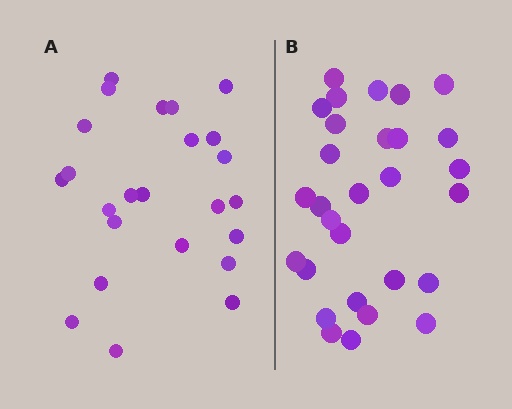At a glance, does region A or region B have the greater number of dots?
Region B (the right region) has more dots.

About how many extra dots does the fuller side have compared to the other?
Region B has about 5 more dots than region A.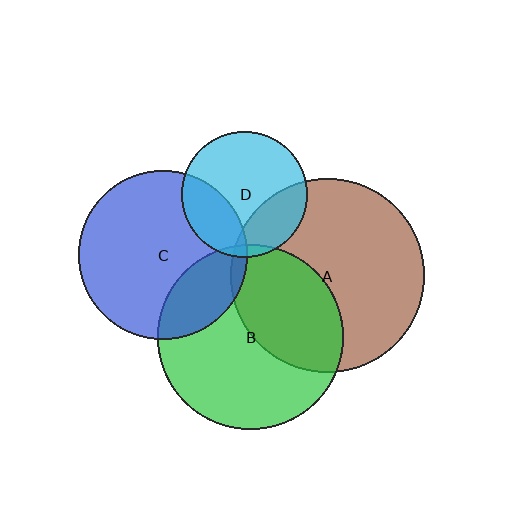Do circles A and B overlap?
Yes.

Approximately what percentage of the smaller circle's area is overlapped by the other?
Approximately 40%.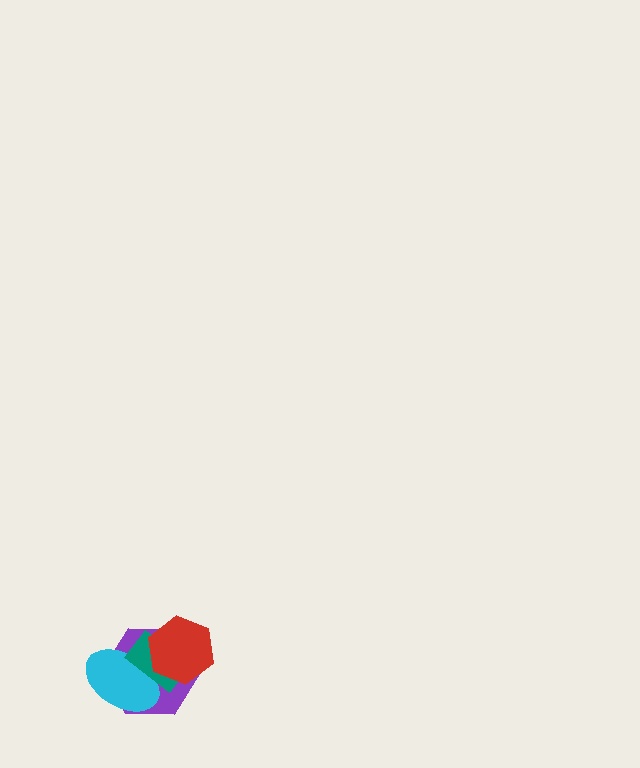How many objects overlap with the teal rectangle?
3 objects overlap with the teal rectangle.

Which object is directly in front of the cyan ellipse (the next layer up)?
The teal rectangle is directly in front of the cyan ellipse.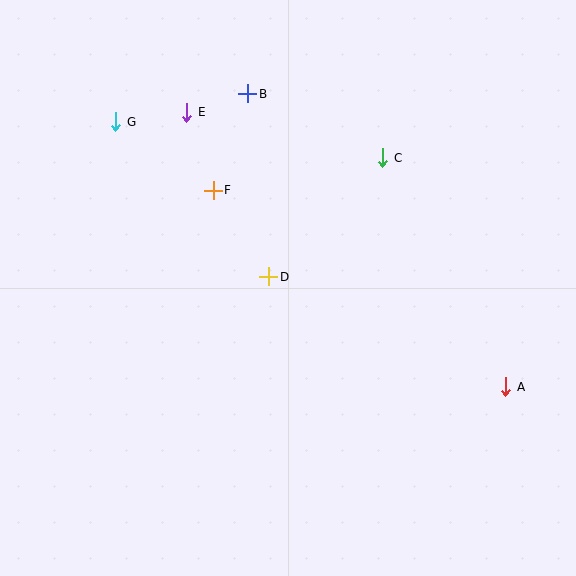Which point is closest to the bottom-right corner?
Point A is closest to the bottom-right corner.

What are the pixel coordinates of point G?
Point G is at (116, 122).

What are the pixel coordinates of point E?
Point E is at (187, 112).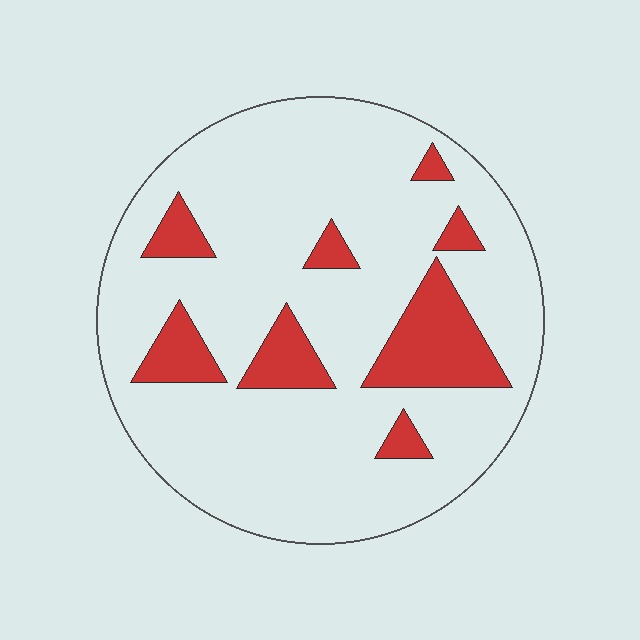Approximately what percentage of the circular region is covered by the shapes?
Approximately 15%.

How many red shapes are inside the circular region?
8.